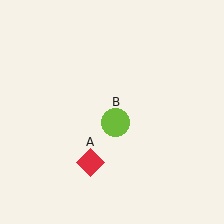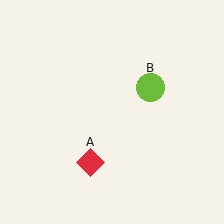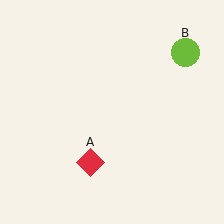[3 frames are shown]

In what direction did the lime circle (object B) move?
The lime circle (object B) moved up and to the right.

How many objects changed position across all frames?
1 object changed position: lime circle (object B).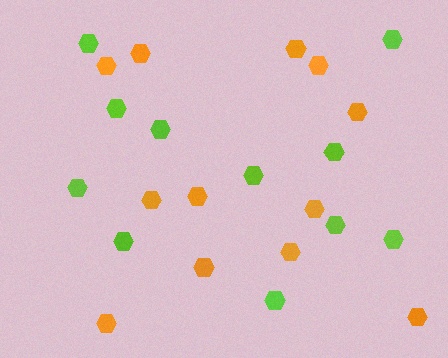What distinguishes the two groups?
There are 2 groups: one group of lime hexagons (11) and one group of orange hexagons (12).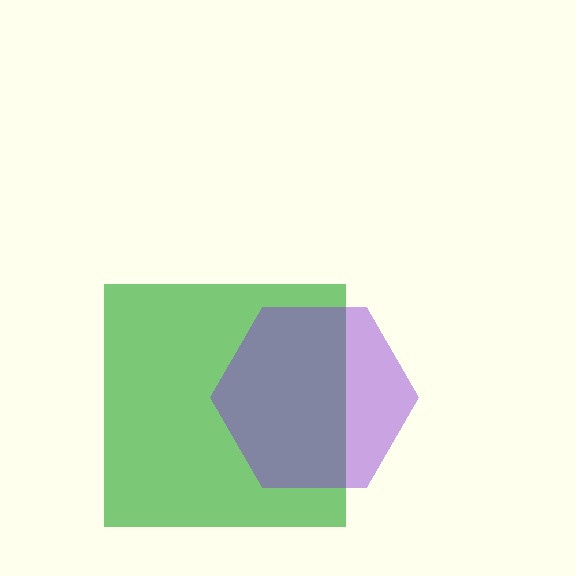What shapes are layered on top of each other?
The layered shapes are: a green square, a purple hexagon.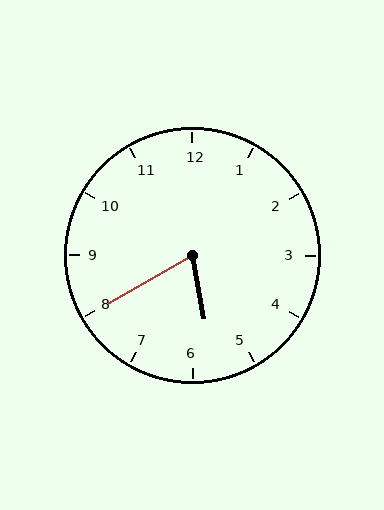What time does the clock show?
5:40.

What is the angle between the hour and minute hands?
Approximately 70 degrees.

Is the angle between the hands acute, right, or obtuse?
It is acute.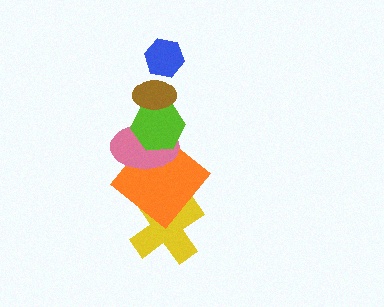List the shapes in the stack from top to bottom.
From top to bottom: the blue hexagon, the brown ellipse, the lime hexagon, the pink ellipse, the orange diamond, the yellow cross.